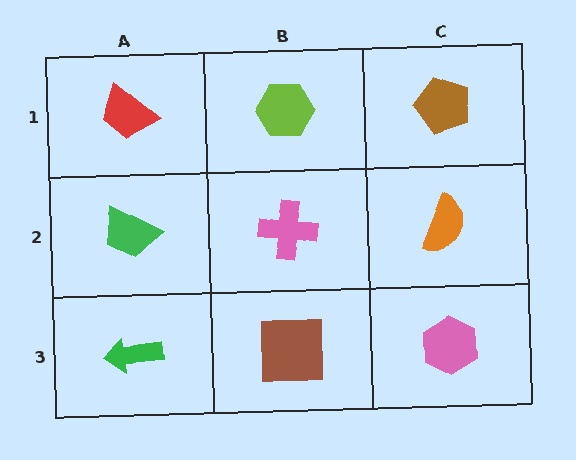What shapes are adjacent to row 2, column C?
A brown pentagon (row 1, column C), a pink hexagon (row 3, column C), a pink cross (row 2, column B).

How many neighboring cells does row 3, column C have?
2.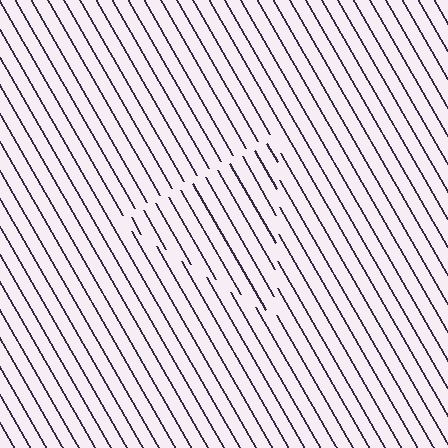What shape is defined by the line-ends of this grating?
An illusory triangle. The interior of the shape contains the same grating, shifted by half a period — the contour is defined by the phase discontinuity where line-ends from the inner and outer gratings abut.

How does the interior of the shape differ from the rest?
The interior of the shape contains the same grating, shifted by half a period — the contour is defined by the phase discontinuity where line-ends from the inner and outer gratings abut.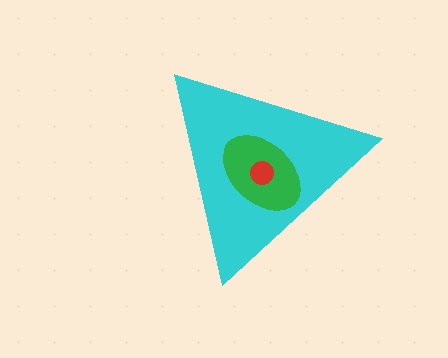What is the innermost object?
The red circle.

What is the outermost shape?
The cyan triangle.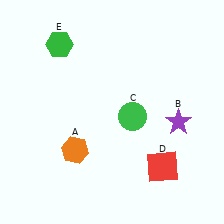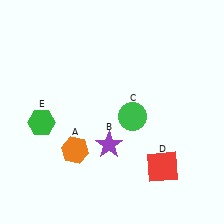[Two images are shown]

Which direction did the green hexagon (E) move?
The green hexagon (E) moved down.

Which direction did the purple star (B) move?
The purple star (B) moved left.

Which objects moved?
The objects that moved are: the purple star (B), the green hexagon (E).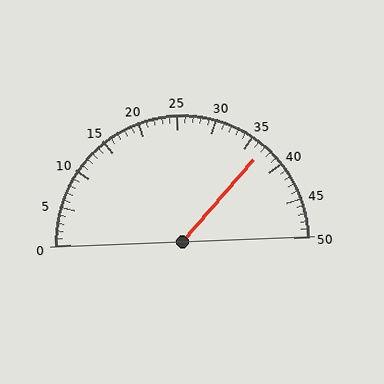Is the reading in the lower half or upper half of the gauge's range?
The reading is in the upper half of the range (0 to 50).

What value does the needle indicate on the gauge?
The needle indicates approximately 37.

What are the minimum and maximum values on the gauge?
The gauge ranges from 0 to 50.